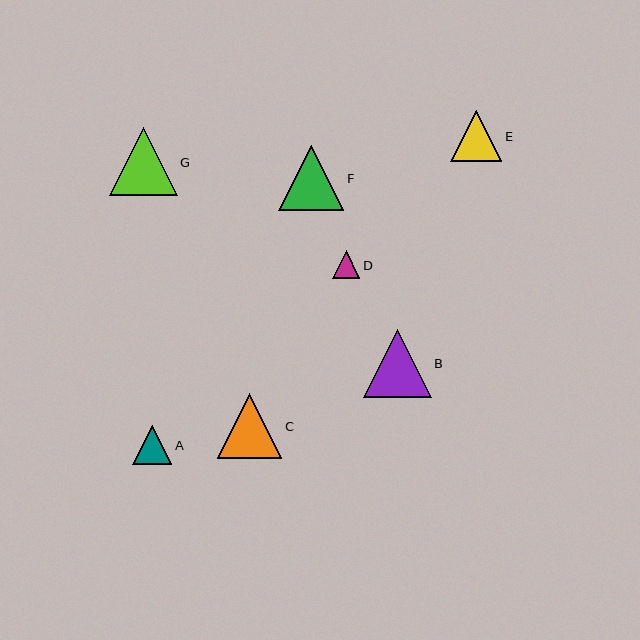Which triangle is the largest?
Triangle B is the largest with a size of approximately 68 pixels.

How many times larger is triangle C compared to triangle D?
Triangle C is approximately 2.4 times the size of triangle D.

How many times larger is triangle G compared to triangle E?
Triangle G is approximately 1.3 times the size of triangle E.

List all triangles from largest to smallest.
From largest to smallest: B, G, F, C, E, A, D.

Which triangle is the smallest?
Triangle D is the smallest with a size of approximately 27 pixels.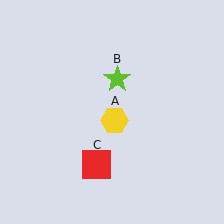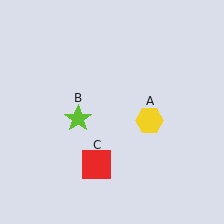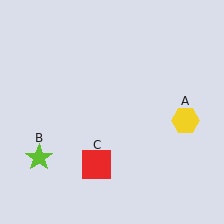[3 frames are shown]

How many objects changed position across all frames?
2 objects changed position: yellow hexagon (object A), lime star (object B).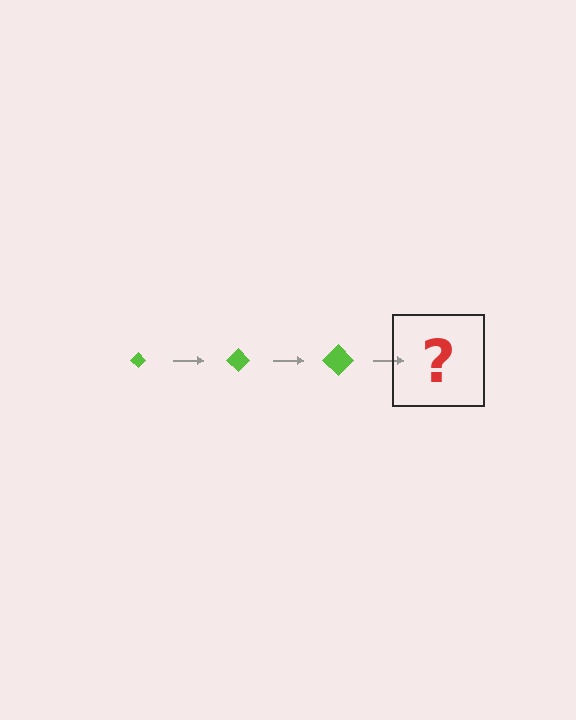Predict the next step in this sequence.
The next step is a lime diamond, larger than the previous one.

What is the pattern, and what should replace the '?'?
The pattern is that the diamond gets progressively larger each step. The '?' should be a lime diamond, larger than the previous one.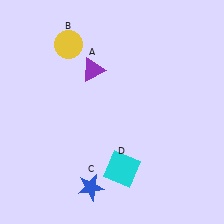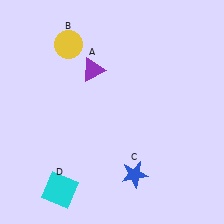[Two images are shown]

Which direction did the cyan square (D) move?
The cyan square (D) moved left.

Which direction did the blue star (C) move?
The blue star (C) moved right.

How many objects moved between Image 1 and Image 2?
2 objects moved between the two images.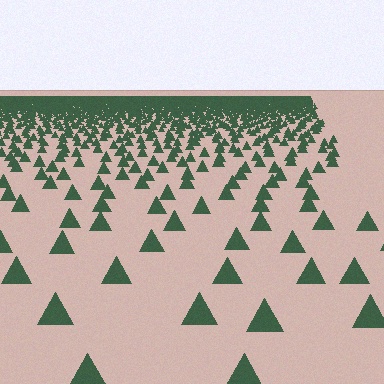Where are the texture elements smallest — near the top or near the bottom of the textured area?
Near the top.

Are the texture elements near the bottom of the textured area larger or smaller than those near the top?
Larger. Near the bottom, elements are closer to the viewer and appear at a bigger on-screen size.